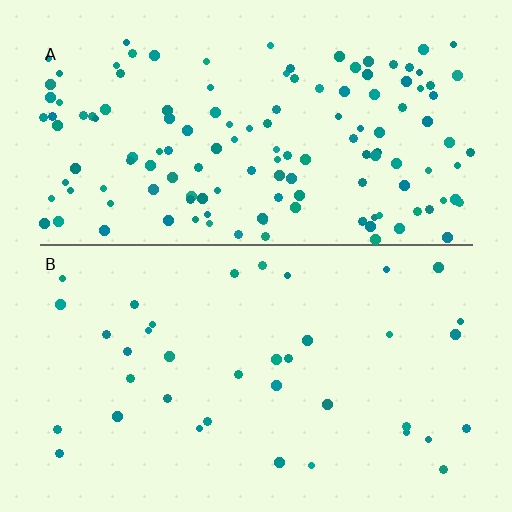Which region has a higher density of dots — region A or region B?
A (the top).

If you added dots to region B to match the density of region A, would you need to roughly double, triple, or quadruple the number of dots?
Approximately quadruple.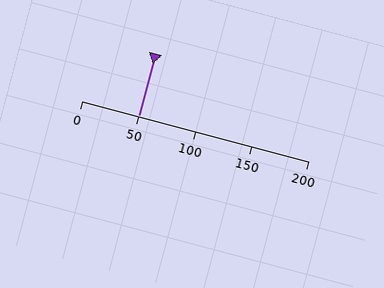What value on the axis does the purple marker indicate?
The marker indicates approximately 50.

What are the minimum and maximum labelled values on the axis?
The axis runs from 0 to 200.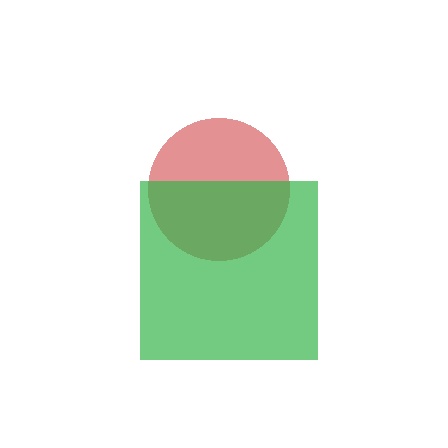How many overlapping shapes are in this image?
There are 2 overlapping shapes in the image.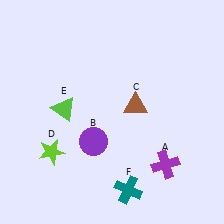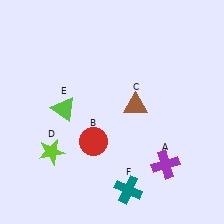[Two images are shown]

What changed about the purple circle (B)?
In Image 1, B is purple. In Image 2, it changed to red.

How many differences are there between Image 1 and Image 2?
There is 1 difference between the two images.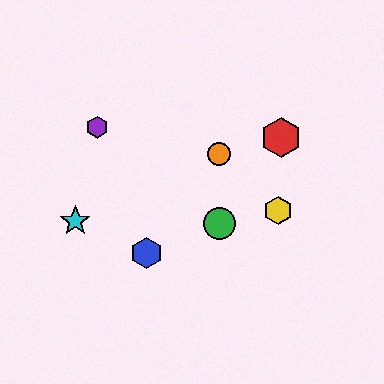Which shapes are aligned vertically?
The green circle, the orange circle are aligned vertically.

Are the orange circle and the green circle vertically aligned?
Yes, both are at x≈219.